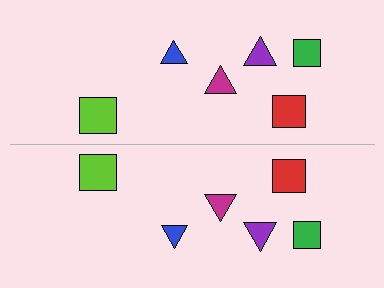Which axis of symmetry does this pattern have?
The pattern has a horizontal axis of symmetry running through the center of the image.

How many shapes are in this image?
There are 12 shapes in this image.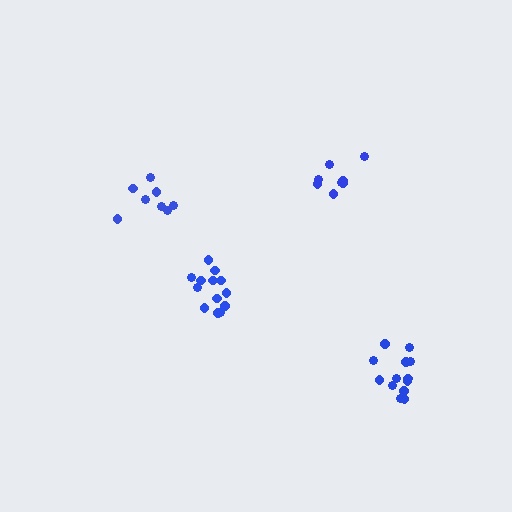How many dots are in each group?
Group 1: 13 dots, Group 2: 13 dots, Group 3: 8 dots, Group 4: 8 dots (42 total).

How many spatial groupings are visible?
There are 4 spatial groupings.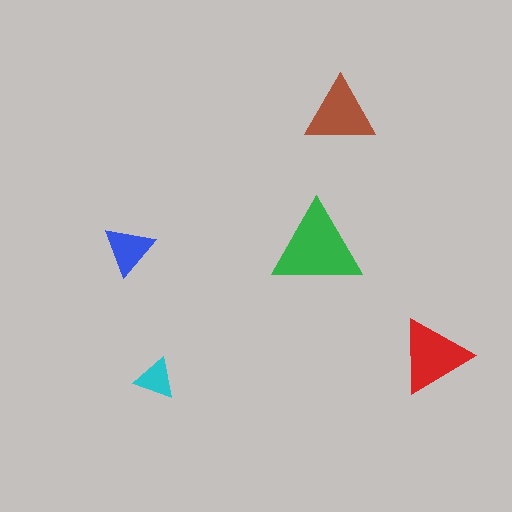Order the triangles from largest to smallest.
the green one, the red one, the brown one, the blue one, the cyan one.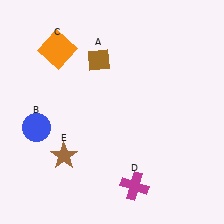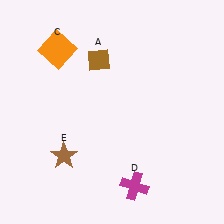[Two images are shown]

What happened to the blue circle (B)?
The blue circle (B) was removed in Image 2. It was in the bottom-left area of Image 1.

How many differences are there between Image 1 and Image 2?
There is 1 difference between the two images.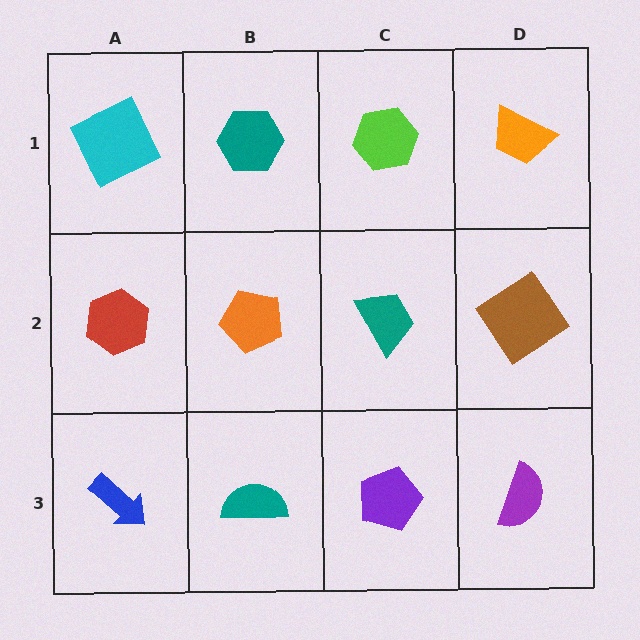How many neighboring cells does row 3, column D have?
2.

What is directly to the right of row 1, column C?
An orange trapezoid.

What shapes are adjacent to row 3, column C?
A teal trapezoid (row 2, column C), a teal semicircle (row 3, column B), a purple semicircle (row 3, column D).